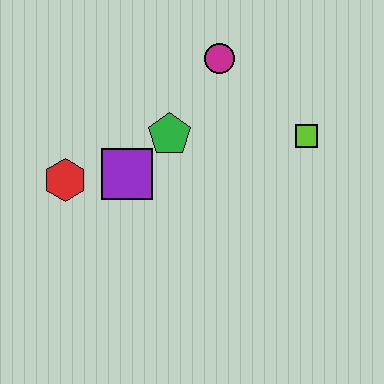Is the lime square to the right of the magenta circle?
Yes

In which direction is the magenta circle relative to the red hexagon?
The magenta circle is to the right of the red hexagon.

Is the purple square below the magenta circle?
Yes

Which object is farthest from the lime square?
The red hexagon is farthest from the lime square.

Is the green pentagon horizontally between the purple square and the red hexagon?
No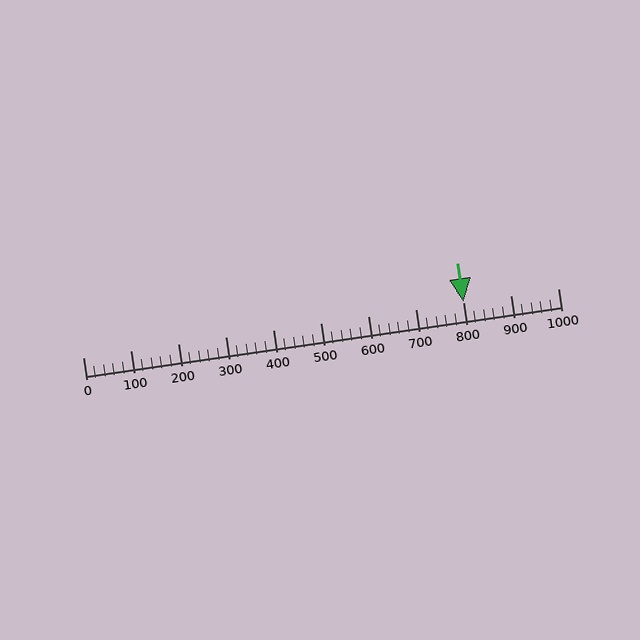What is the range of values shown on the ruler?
The ruler shows values from 0 to 1000.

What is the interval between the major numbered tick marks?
The major tick marks are spaced 100 units apart.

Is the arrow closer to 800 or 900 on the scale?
The arrow is closer to 800.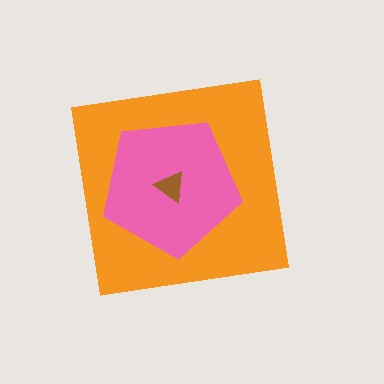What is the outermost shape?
The orange square.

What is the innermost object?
The brown triangle.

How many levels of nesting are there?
3.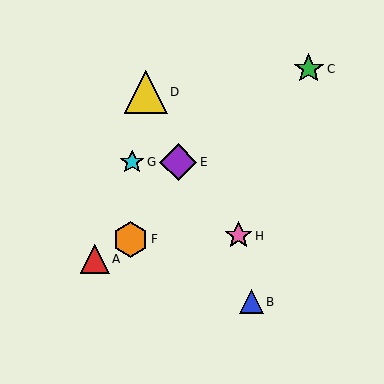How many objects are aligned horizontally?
2 objects (E, G) are aligned horizontally.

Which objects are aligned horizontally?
Objects E, G are aligned horizontally.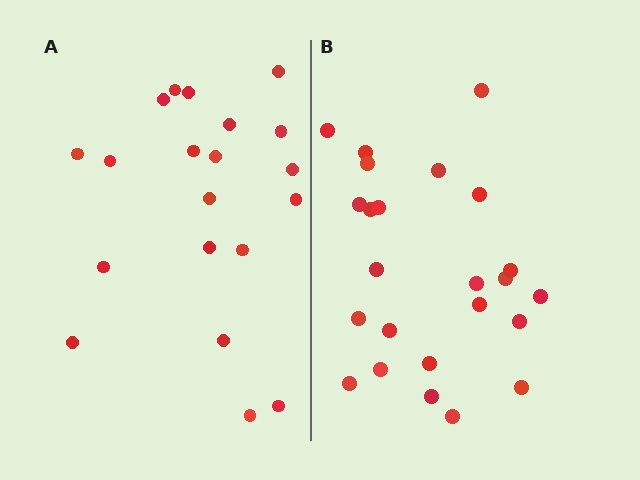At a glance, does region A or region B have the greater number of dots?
Region B (the right region) has more dots.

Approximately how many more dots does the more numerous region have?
Region B has about 4 more dots than region A.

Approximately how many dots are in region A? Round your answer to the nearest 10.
About 20 dots.